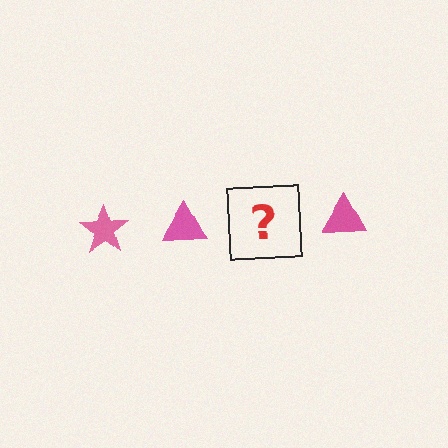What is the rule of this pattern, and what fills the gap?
The rule is that the pattern cycles through star, triangle shapes in pink. The gap should be filled with a pink star.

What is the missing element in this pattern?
The missing element is a pink star.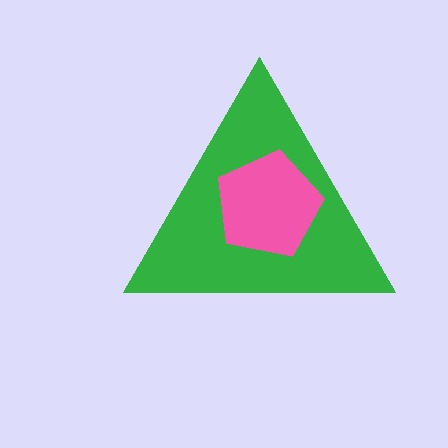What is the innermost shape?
The pink pentagon.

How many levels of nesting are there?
2.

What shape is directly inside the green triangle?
The pink pentagon.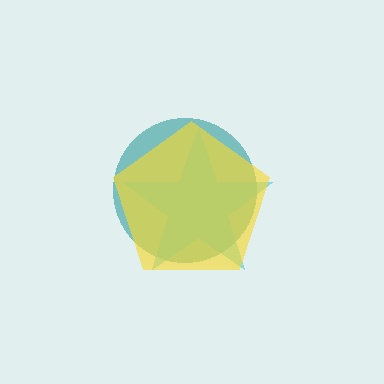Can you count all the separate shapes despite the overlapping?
Yes, there are 3 separate shapes.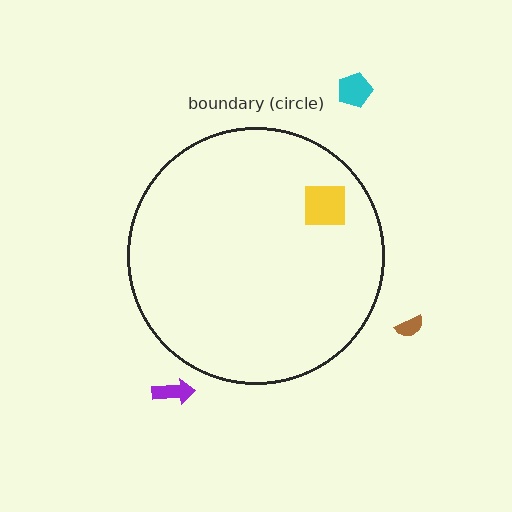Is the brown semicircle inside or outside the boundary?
Outside.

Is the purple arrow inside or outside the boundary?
Outside.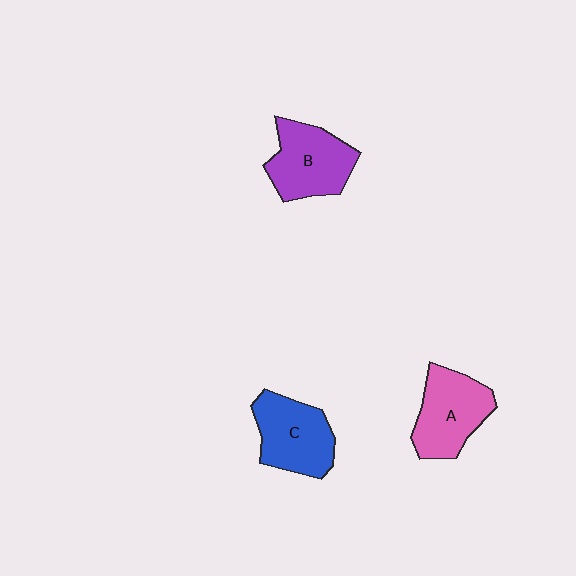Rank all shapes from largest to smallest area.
From largest to smallest: B (purple), A (pink), C (blue).